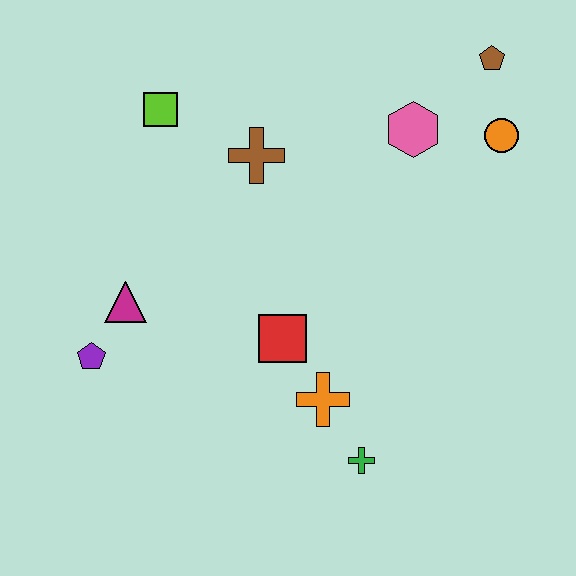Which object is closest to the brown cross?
The lime square is closest to the brown cross.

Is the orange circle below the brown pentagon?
Yes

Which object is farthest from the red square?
The brown pentagon is farthest from the red square.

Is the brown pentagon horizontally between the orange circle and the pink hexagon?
Yes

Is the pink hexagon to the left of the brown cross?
No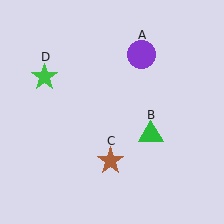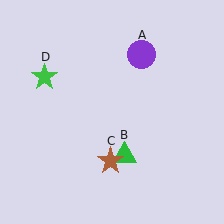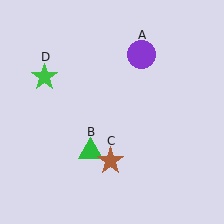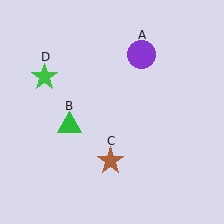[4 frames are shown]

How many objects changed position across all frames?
1 object changed position: green triangle (object B).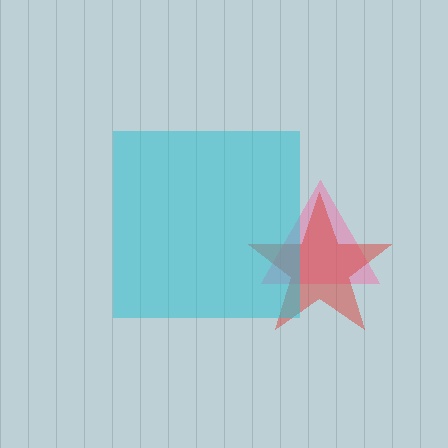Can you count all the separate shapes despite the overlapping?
Yes, there are 3 separate shapes.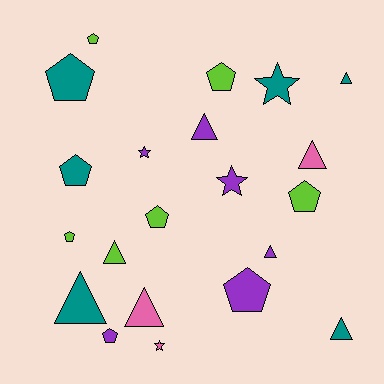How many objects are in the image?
There are 21 objects.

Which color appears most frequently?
Purple, with 6 objects.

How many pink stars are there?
There is 1 pink star.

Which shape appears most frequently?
Pentagon, with 9 objects.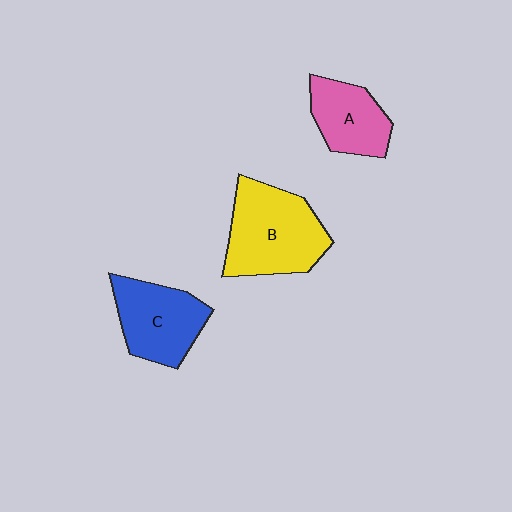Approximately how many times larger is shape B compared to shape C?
Approximately 1.3 times.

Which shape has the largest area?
Shape B (yellow).